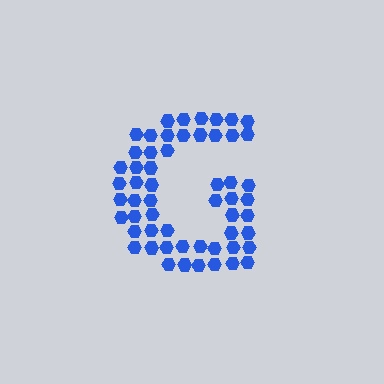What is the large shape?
The large shape is the letter G.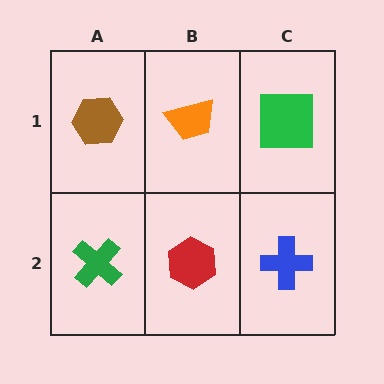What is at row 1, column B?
An orange trapezoid.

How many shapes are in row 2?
3 shapes.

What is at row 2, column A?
A green cross.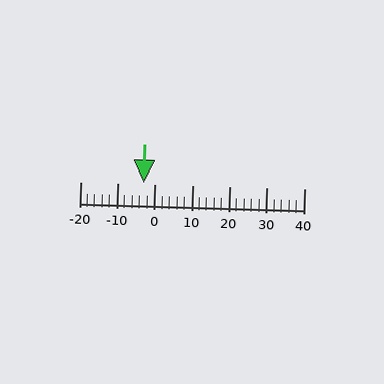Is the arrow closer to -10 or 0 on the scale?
The arrow is closer to 0.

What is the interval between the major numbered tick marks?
The major tick marks are spaced 10 units apart.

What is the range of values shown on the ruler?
The ruler shows values from -20 to 40.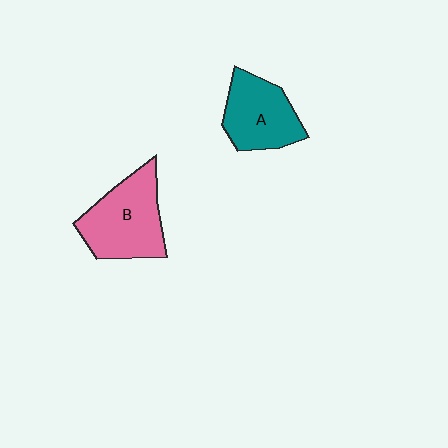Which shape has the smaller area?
Shape A (teal).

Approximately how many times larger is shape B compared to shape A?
Approximately 1.2 times.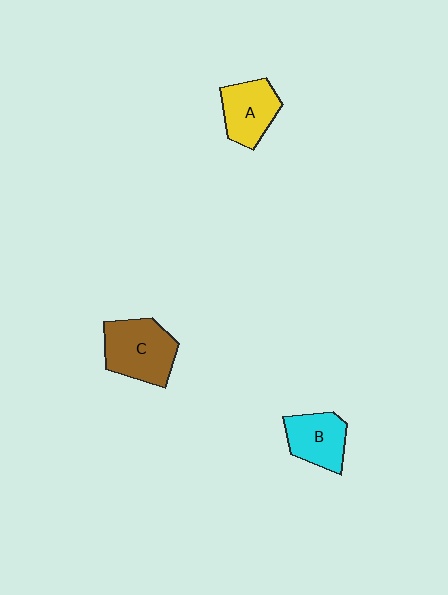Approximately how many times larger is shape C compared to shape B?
Approximately 1.4 times.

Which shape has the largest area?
Shape C (brown).